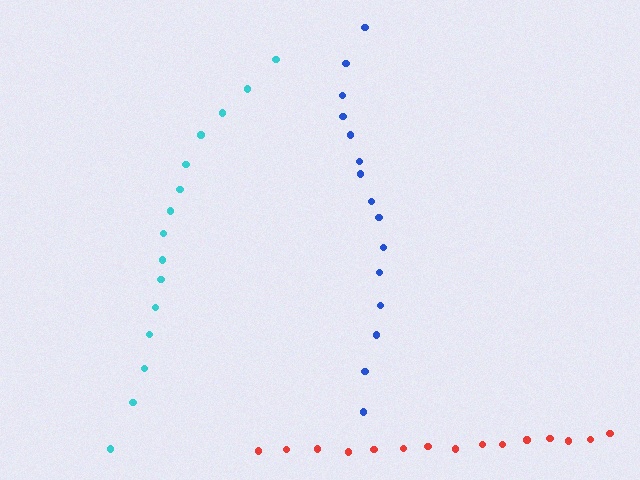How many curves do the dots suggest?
There are 3 distinct paths.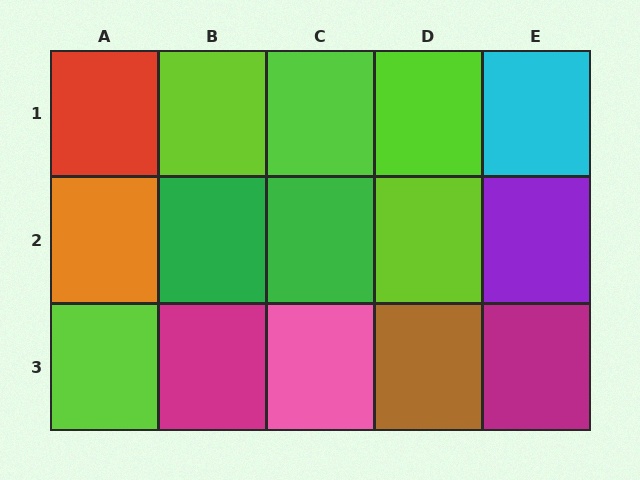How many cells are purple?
1 cell is purple.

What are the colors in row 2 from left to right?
Orange, green, green, lime, purple.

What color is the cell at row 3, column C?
Pink.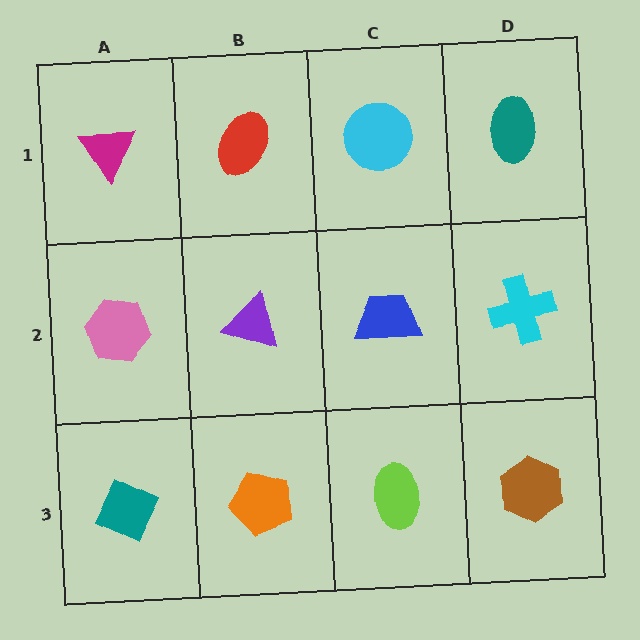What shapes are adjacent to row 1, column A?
A pink hexagon (row 2, column A), a red ellipse (row 1, column B).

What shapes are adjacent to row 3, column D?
A cyan cross (row 2, column D), a lime ellipse (row 3, column C).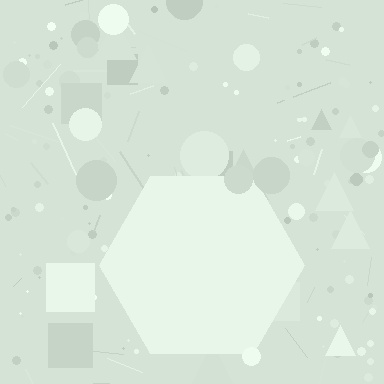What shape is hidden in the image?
A hexagon is hidden in the image.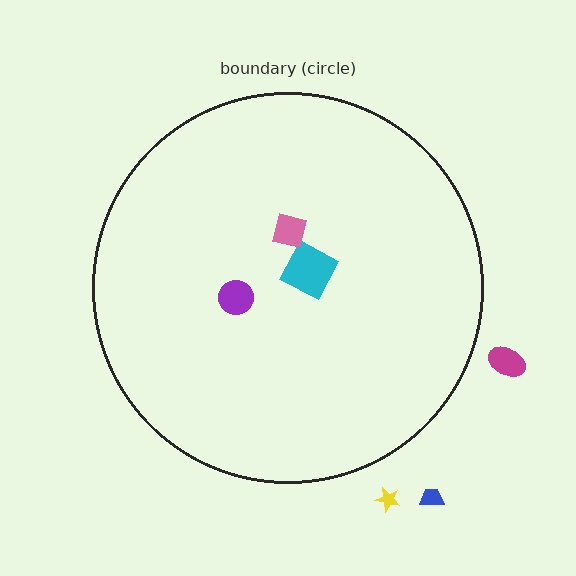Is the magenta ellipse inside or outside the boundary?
Outside.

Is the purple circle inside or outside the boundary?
Inside.